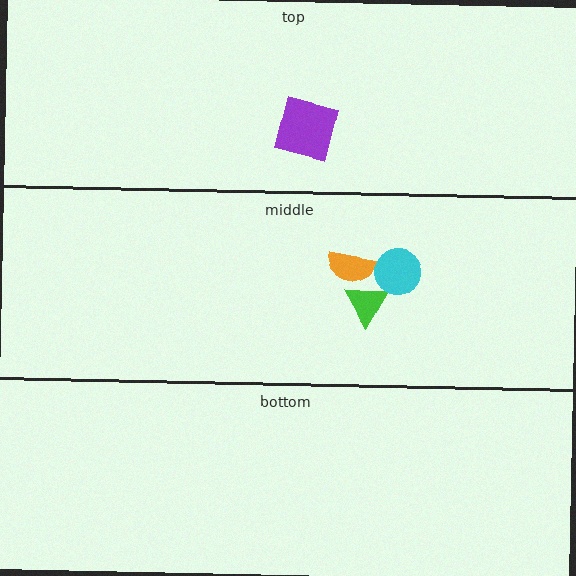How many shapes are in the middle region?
3.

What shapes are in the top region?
The purple square.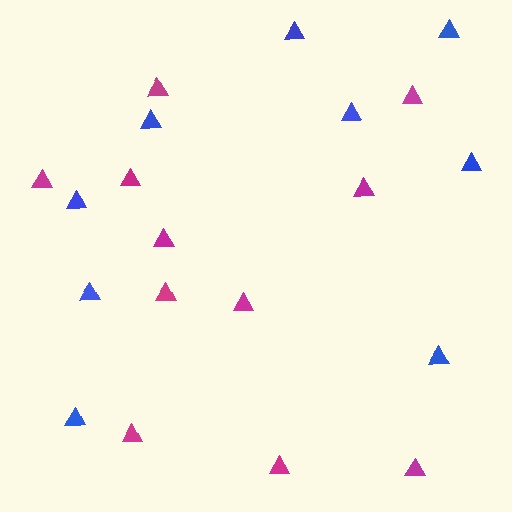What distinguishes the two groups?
There are 2 groups: one group of magenta triangles (11) and one group of blue triangles (9).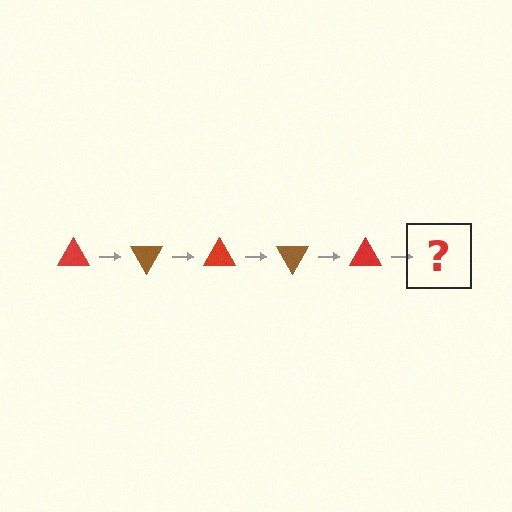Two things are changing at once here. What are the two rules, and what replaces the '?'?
The two rules are that it rotates 60 degrees each step and the color cycles through red and brown. The '?' should be a brown triangle, rotated 300 degrees from the start.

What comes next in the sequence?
The next element should be a brown triangle, rotated 300 degrees from the start.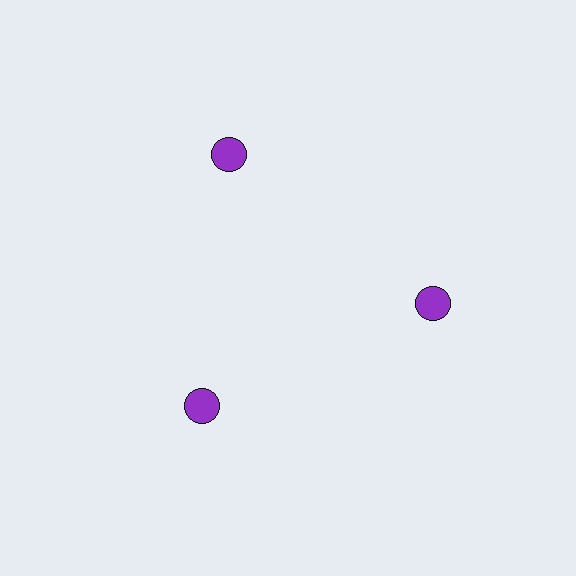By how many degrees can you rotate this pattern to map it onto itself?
The pattern maps onto itself every 120 degrees of rotation.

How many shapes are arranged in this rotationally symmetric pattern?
There are 3 shapes, arranged in 3 groups of 1.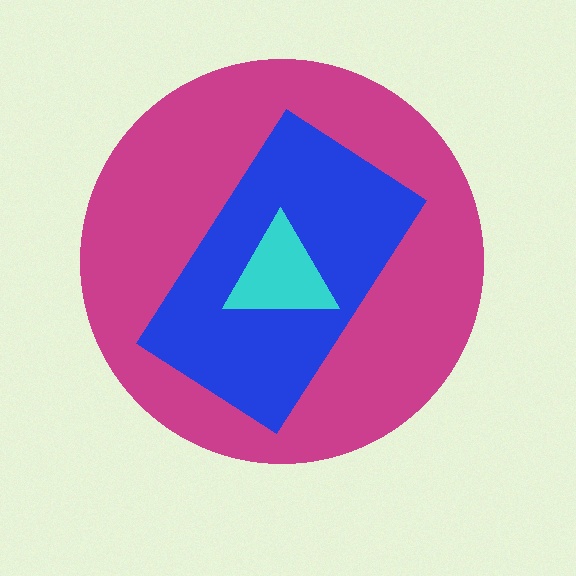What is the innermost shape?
The cyan triangle.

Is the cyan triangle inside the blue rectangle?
Yes.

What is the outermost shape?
The magenta circle.